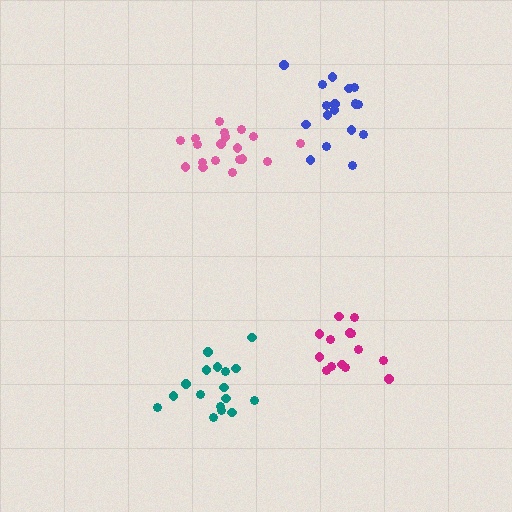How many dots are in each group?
Group 1: 14 dots, Group 2: 18 dots, Group 3: 19 dots, Group 4: 17 dots (68 total).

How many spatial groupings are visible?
There are 4 spatial groupings.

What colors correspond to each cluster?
The clusters are colored: magenta, blue, pink, teal.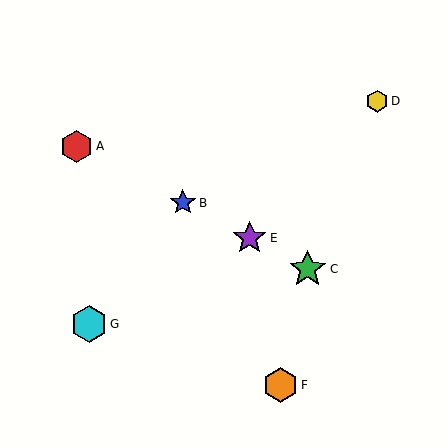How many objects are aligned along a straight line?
4 objects (A, B, C, E) are aligned along a straight line.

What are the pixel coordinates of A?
Object A is at (77, 146).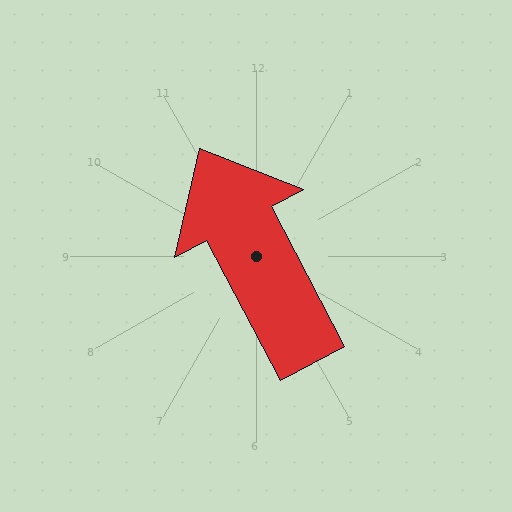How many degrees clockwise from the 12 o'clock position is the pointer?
Approximately 332 degrees.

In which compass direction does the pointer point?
Northwest.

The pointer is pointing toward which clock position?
Roughly 11 o'clock.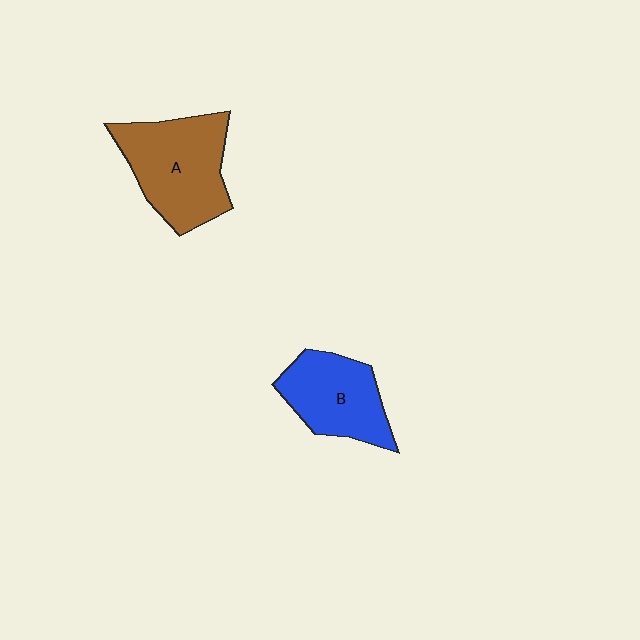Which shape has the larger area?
Shape A (brown).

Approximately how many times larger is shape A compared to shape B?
Approximately 1.3 times.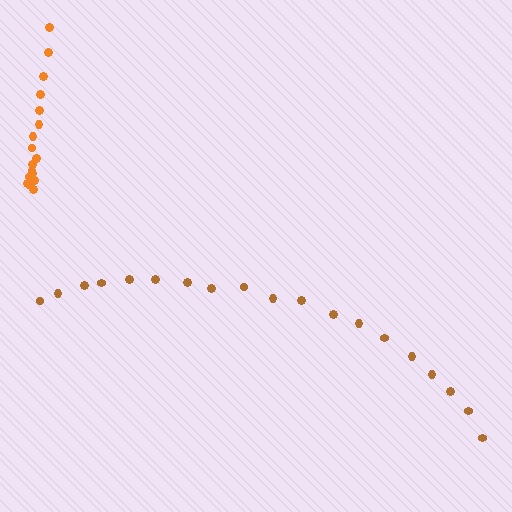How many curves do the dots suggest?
There are 2 distinct paths.